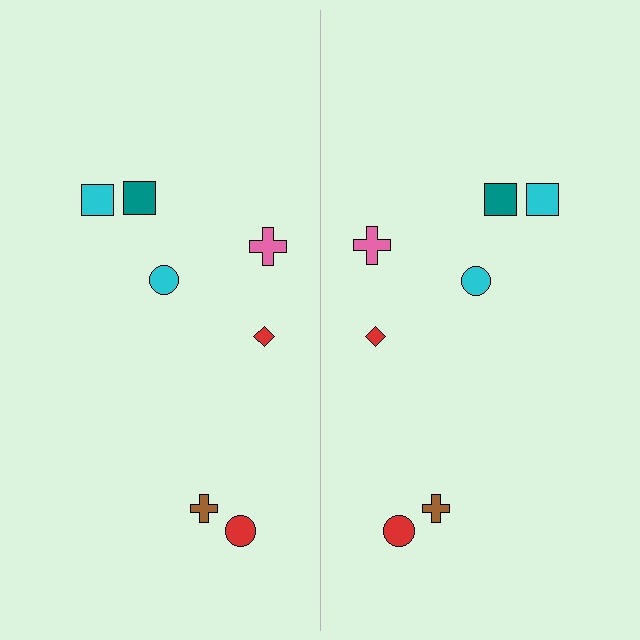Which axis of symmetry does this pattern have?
The pattern has a vertical axis of symmetry running through the center of the image.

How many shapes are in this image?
There are 14 shapes in this image.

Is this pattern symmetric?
Yes, this pattern has bilateral (reflection) symmetry.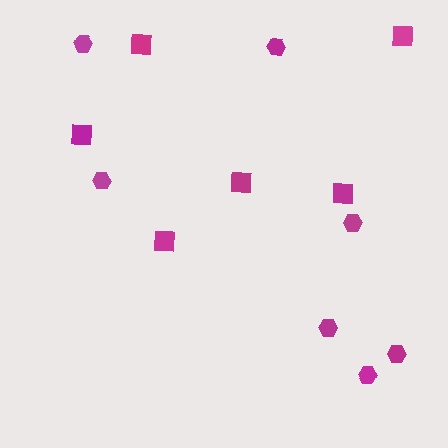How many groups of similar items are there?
There are 2 groups: one group of hexagons (7) and one group of squares (6).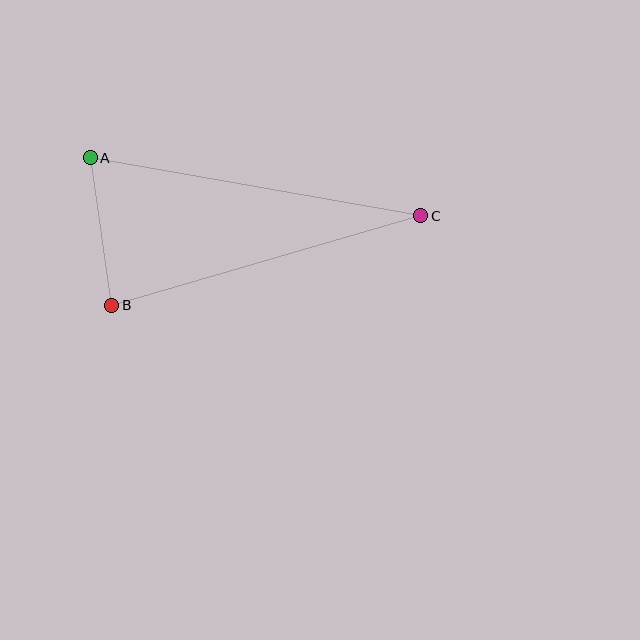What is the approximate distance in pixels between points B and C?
The distance between B and C is approximately 322 pixels.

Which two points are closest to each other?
Points A and B are closest to each other.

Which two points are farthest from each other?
Points A and C are farthest from each other.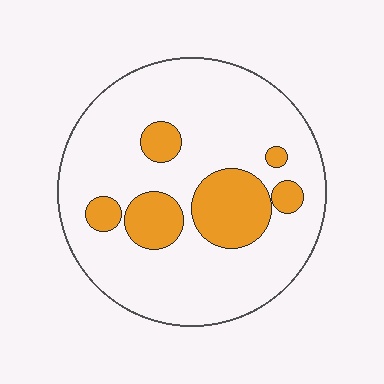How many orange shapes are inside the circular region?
6.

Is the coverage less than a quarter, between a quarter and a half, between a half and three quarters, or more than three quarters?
Less than a quarter.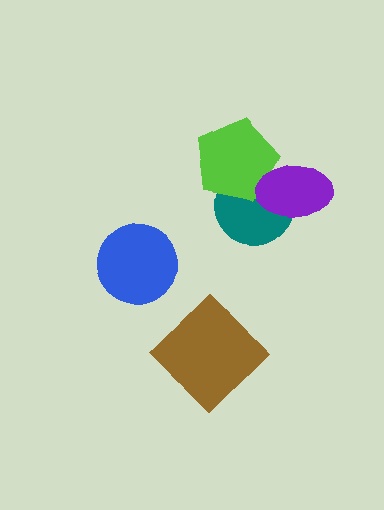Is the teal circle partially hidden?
Yes, it is partially covered by another shape.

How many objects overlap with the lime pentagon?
2 objects overlap with the lime pentagon.